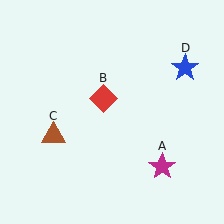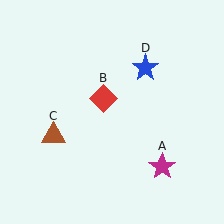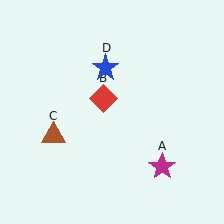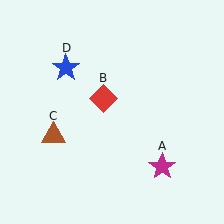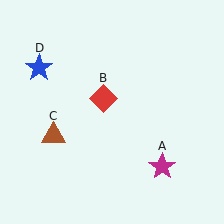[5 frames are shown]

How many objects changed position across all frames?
1 object changed position: blue star (object D).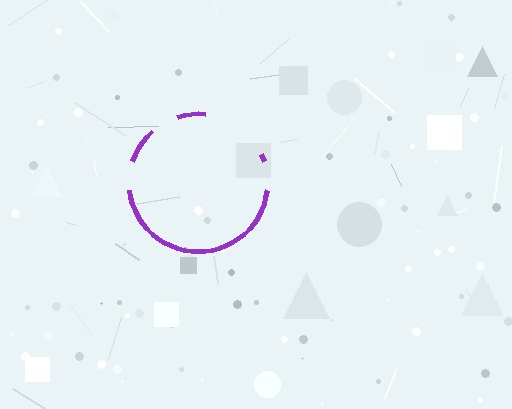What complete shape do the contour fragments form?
The contour fragments form a circle.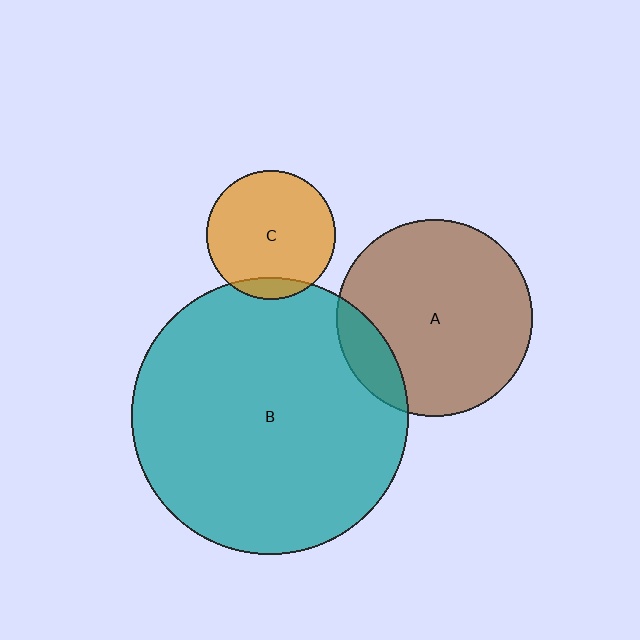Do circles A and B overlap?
Yes.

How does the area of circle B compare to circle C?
Approximately 4.6 times.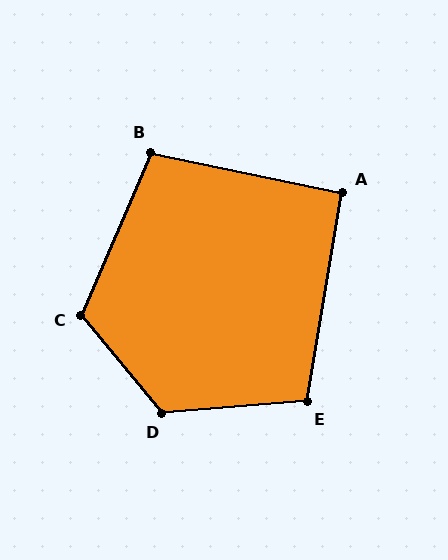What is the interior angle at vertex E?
Approximately 104 degrees (obtuse).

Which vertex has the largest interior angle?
D, at approximately 125 degrees.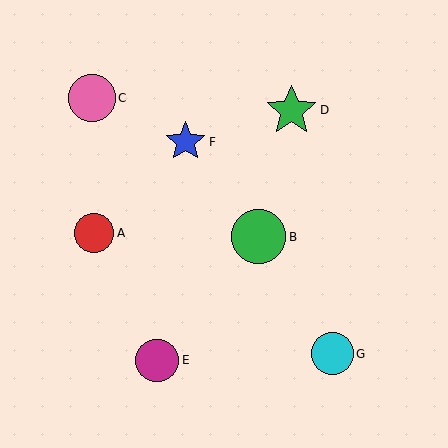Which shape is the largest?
The green circle (labeled B) is the largest.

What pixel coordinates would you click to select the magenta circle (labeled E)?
Click at (157, 360) to select the magenta circle E.